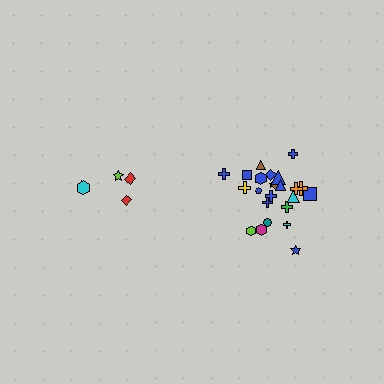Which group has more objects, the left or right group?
The right group.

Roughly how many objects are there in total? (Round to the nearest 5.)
Roughly 30 objects in total.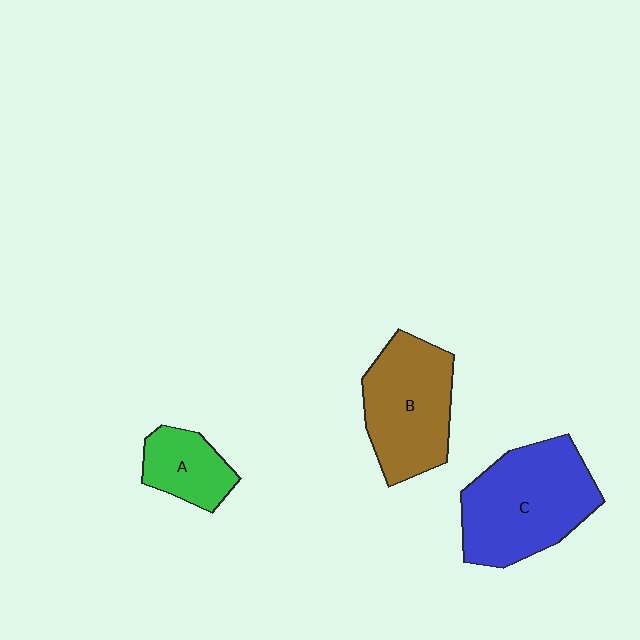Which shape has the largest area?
Shape C (blue).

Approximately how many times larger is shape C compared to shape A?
Approximately 2.3 times.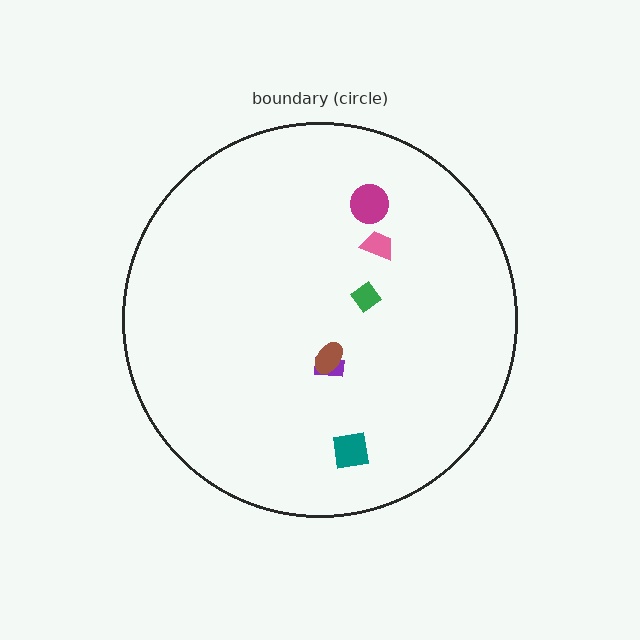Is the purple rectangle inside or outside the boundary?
Inside.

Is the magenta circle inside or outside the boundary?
Inside.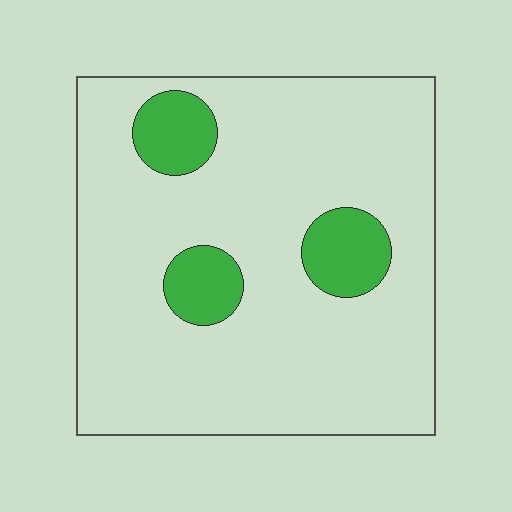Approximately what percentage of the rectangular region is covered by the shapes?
Approximately 15%.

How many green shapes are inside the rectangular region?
3.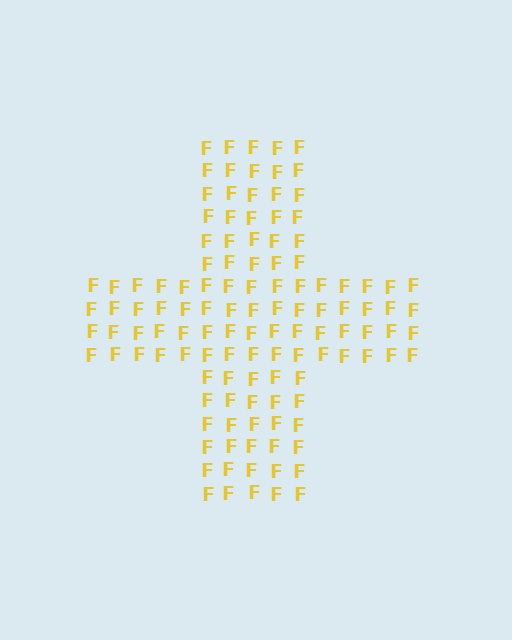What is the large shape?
The large shape is a cross.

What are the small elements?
The small elements are letter F's.